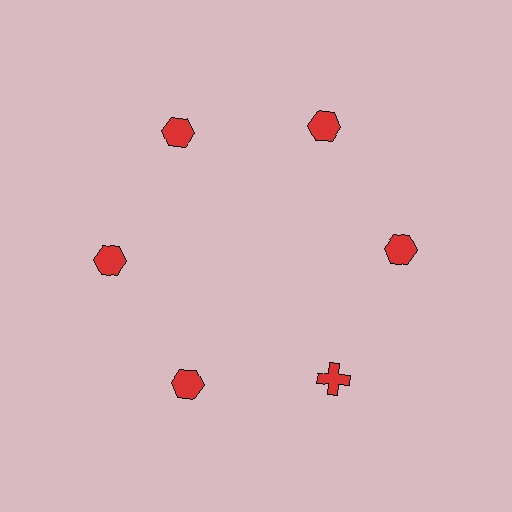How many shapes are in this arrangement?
There are 6 shapes arranged in a ring pattern.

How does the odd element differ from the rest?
It has a different shape: cross instead of hexagon.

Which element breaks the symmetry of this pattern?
The red cross at roughly the 5 o'clock position breaks the symmetry. All other shapes are red hexagons.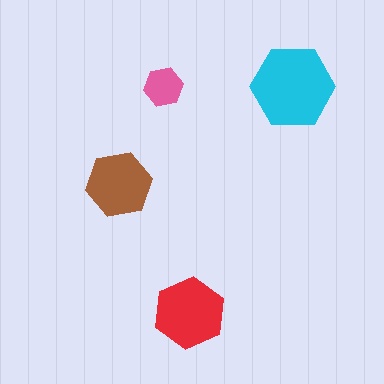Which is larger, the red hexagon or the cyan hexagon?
The cyan one.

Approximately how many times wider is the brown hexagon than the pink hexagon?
About 1.5 times wider.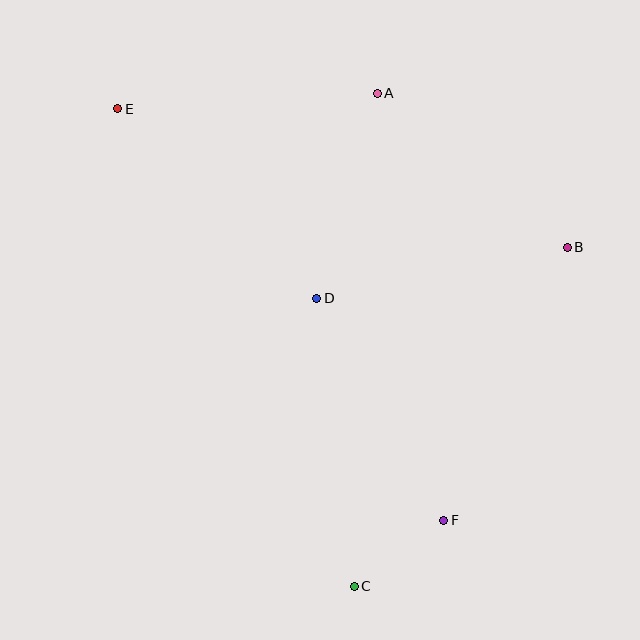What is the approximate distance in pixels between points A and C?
The distance between A and C is approximately 494 pixels.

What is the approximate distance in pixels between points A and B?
The distance between A and B is approximately 245 pixels.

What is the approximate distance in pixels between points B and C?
The distance between B and C is approximately 401 pixels.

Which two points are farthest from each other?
Points C and E are farthest from each other.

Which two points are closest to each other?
Points C and F are closest to each other.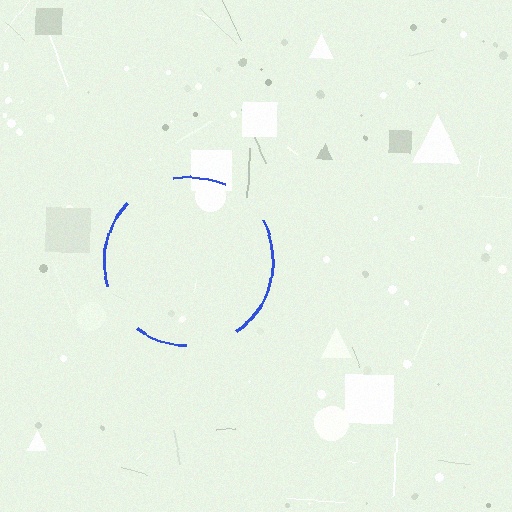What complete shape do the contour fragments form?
The contour fragments form a circle.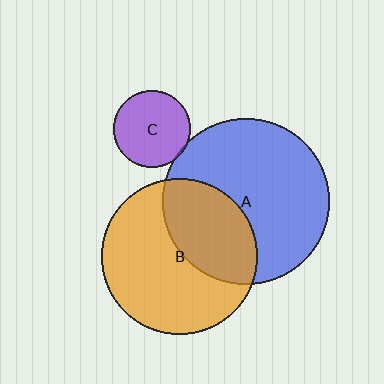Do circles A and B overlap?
Yes.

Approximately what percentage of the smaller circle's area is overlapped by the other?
Approximately 40%.